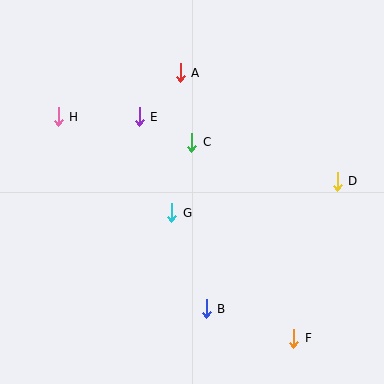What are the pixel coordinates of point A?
Point A is at (180, 73).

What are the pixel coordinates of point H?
Point H is at (58, 117).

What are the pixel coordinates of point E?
Point E is at (139, 117).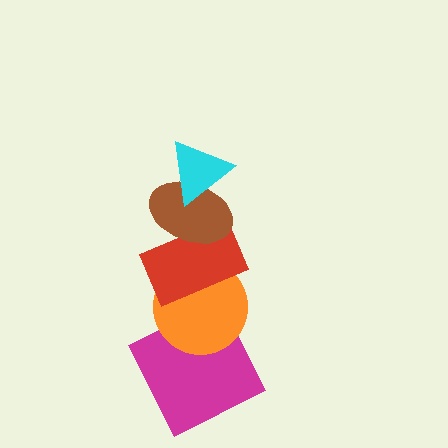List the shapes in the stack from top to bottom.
From top to bottom: the cyan triangle, the brown ellipse, the red rectangle, the orange circle, the magenta square.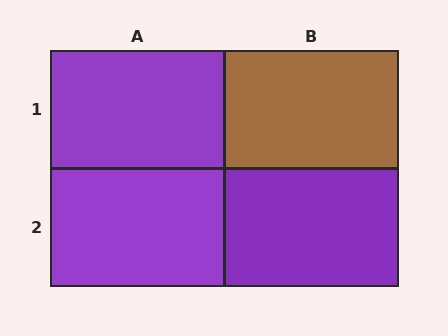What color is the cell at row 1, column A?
Purple.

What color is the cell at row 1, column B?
Brown.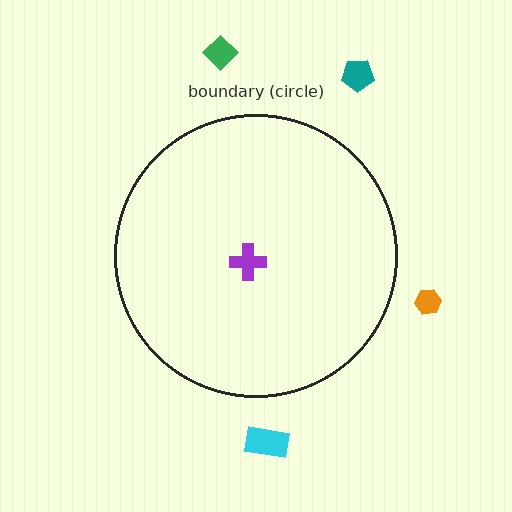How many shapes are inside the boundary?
1 inside, 4 outside.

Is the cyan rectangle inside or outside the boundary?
Outside.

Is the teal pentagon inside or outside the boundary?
Outside.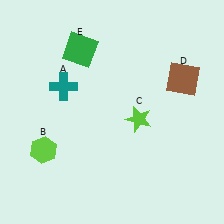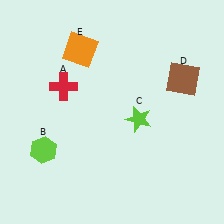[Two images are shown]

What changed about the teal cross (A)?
In Image 1, A is teal. In Image 2, it changed to red.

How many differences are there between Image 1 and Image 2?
There are 2 differences between the two images.